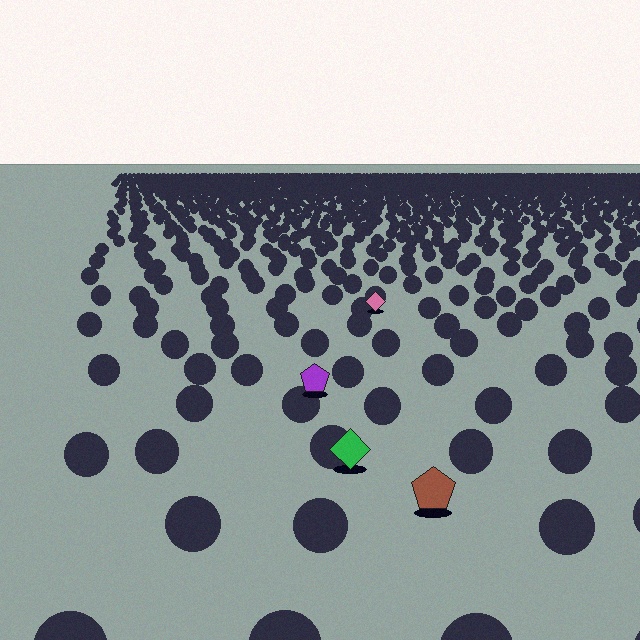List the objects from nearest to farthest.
From nearest to farthest: the brown pentagon, the green diamond, the purple pentagon, the pink diamond.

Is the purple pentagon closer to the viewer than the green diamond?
No. The green diamond is closer — you can tell from the texture gradient: the ground texture is coarser near it.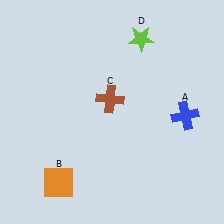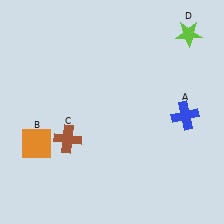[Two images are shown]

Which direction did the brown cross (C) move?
The brown cross (C) moved left.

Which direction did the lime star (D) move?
The lime star (D) moved right.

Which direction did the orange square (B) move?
The orange square (B) moved up.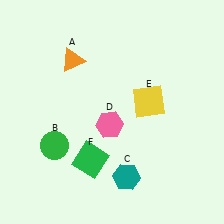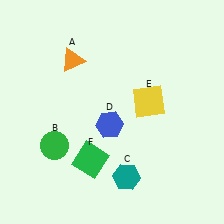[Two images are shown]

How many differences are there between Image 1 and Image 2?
There is 1 difference between the two images.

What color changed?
The hexagon (D) changed from pink in Image 1 to blue in Image 2.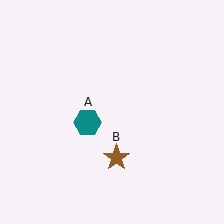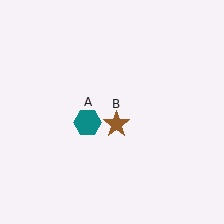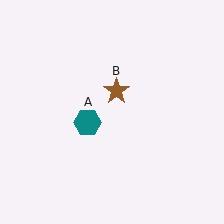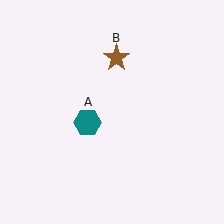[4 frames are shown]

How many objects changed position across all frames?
1 object changed position: brown star (object B).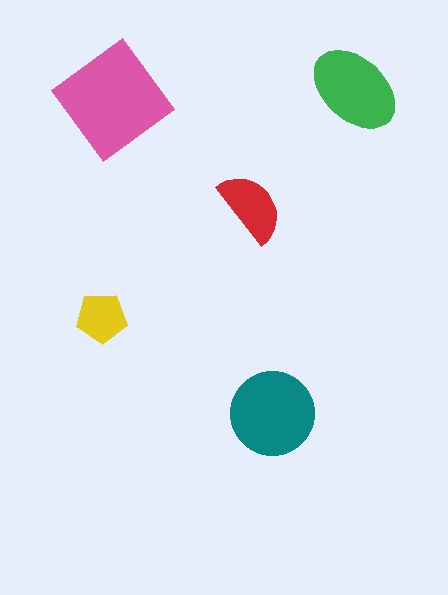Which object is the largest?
The pink diamond.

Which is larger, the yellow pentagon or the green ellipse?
The green ellipse.